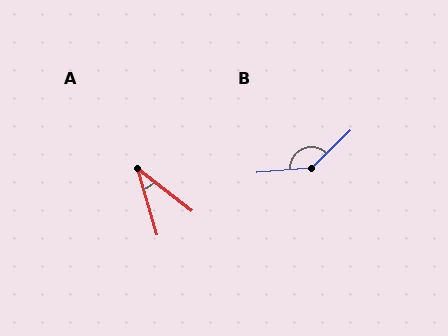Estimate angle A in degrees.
Approximately 36 degrees.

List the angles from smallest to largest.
A (36°), B (140°).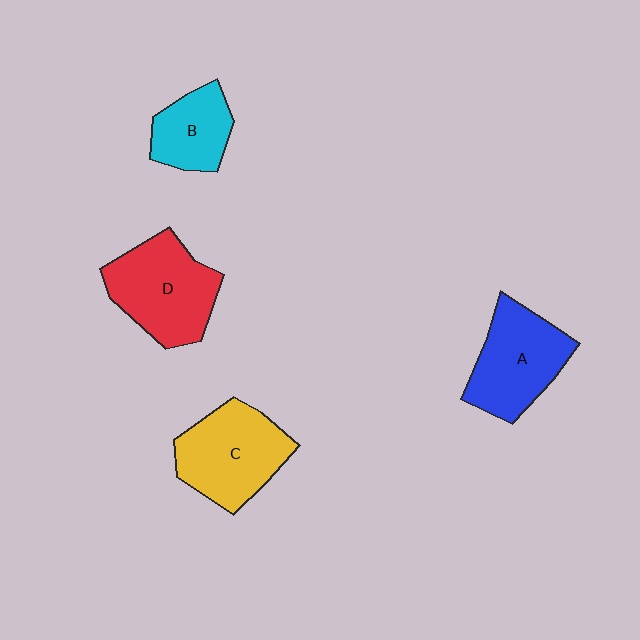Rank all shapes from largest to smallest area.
From largest to smallest: D (red), C (yellow), A (blue), B (cyan).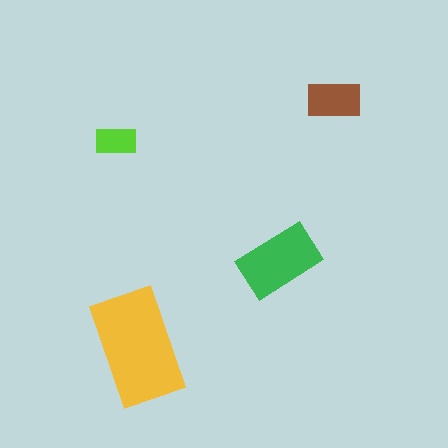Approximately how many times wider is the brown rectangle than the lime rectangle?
About 1.5 times wider.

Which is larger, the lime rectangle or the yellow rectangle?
The yellow one.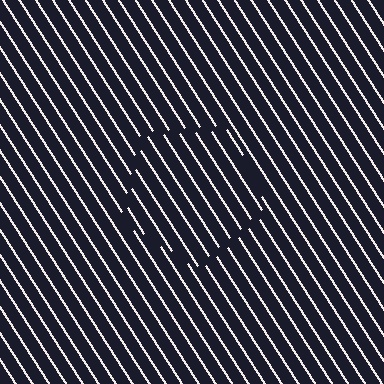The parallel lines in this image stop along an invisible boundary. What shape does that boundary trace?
An illusory pentagon. The interior of the shape contains the same grating, shifted by half a period — the contour is defined by the phase discontinuity where line-ends from the inner and outer gratings abut.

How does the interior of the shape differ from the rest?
The interior of the shape contains the same grating, shifted by half a period — the contour is defined by the phase discontinuity where line-ends from the inner and outer gratings abut.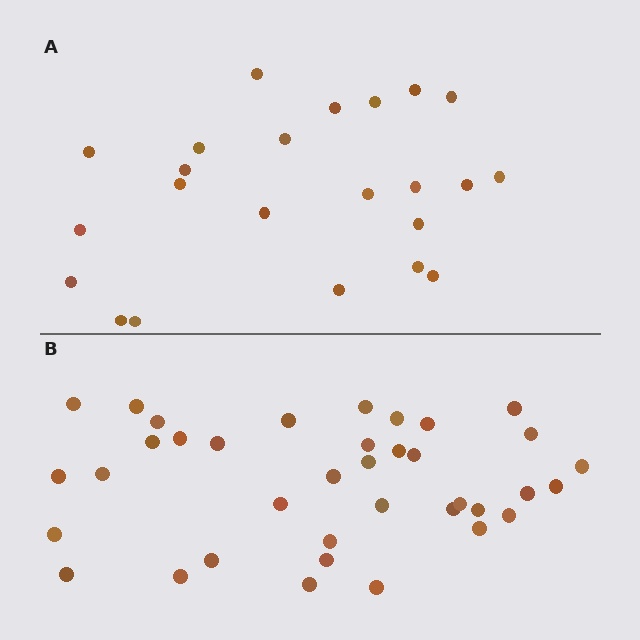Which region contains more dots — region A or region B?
Region B (the bottom region) has more dots.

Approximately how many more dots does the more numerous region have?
Region B has approximately 15 more dots than region A.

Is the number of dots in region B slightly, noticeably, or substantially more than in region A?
Region B has substantially more. The ratio is roughly 1.6 to 1.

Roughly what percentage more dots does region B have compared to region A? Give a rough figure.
About 60% more.